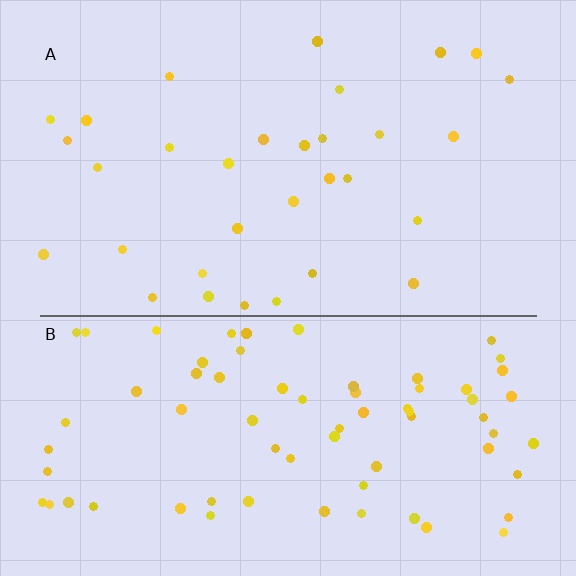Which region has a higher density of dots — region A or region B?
B (the bottom).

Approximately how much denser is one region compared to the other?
Approximately 2.3× — region B over region A.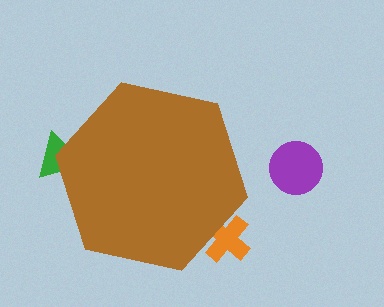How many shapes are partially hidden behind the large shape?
2 shapes are partially hidden.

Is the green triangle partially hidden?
Yes, the green triangle is partially hidden behind the brown hexagon.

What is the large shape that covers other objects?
A brown hexagon.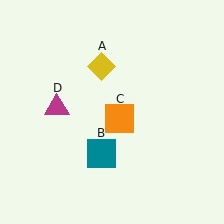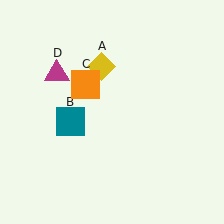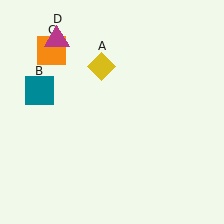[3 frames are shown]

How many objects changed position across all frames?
3 objects changed position: teal square (object B), orange square (object C), magenta triangle (object D).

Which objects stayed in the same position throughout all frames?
Yellow diamond (object A) remained stationary.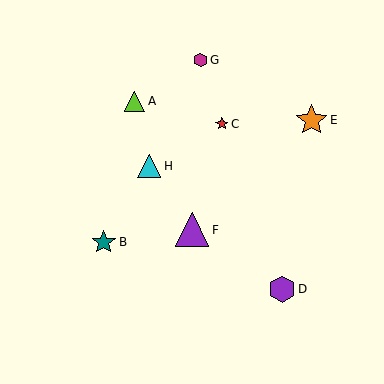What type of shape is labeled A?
Shape A is a lime triangle.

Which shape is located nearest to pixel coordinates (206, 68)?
The magenta hexagon (labeled G) at (200, 60) is nearest to that location.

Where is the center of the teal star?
The center of the teal star is at (104, 242).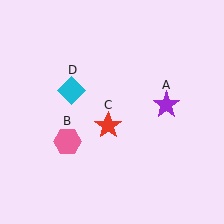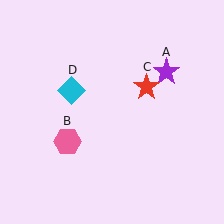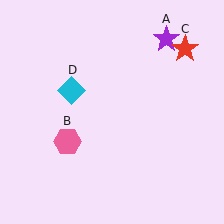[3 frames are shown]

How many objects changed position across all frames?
2 objects changed position: purple star (object A), red star (object C).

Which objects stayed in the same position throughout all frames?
Pink hexagon (object B) and cyan diamond (object D) remained stationary.